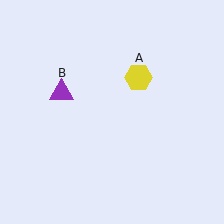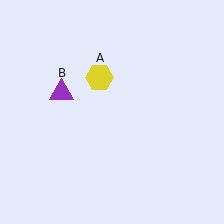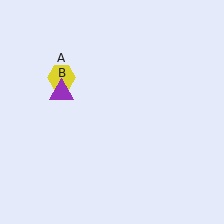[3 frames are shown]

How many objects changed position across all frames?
1 object changed position: yellow hexagon (object A).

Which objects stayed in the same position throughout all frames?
Purple triangle (object B) remained stationary.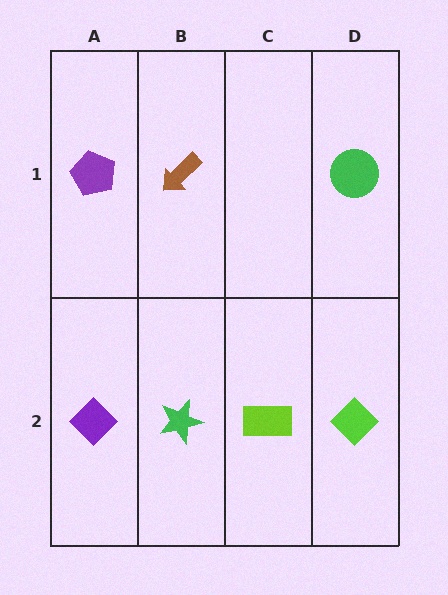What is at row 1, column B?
A brown arrow.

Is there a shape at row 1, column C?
No, that cell is empty.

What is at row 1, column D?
A green circle.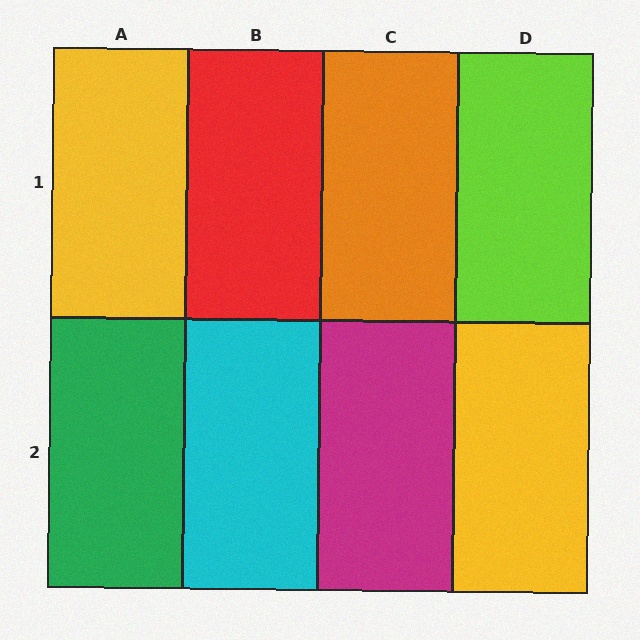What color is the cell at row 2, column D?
Yellow.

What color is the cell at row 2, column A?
Green.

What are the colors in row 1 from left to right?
Yellow, red, orange, lime.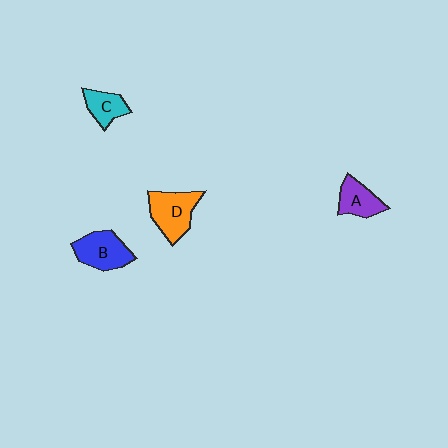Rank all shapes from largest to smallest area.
From largest to smallest: D (orange), B (blue), A (purple), C (cyan).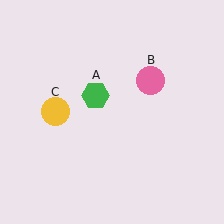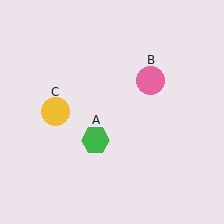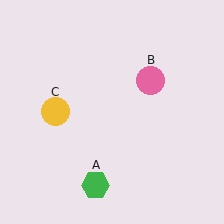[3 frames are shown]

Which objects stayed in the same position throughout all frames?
Pink circle (object B) and yellow circle (object C) remained stationary.